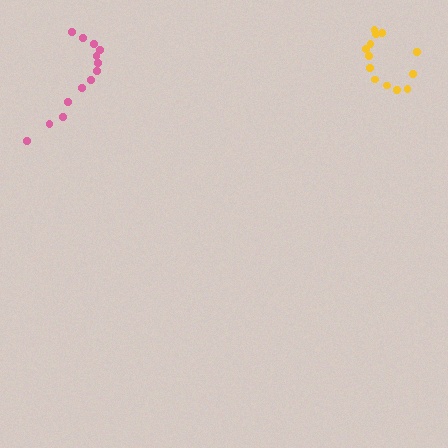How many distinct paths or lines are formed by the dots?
There are 2 distinct paths.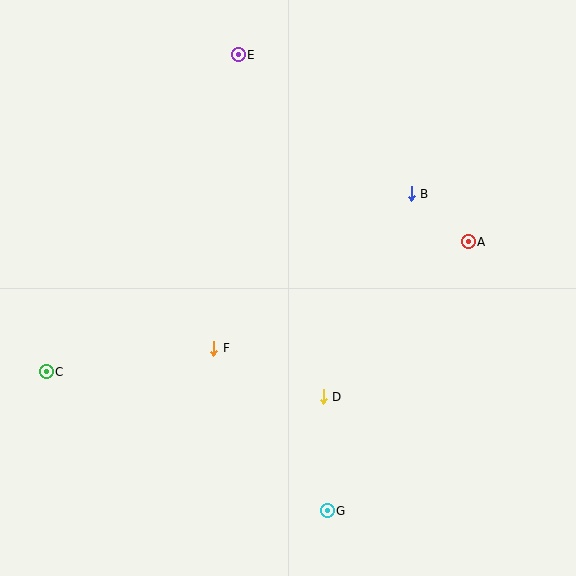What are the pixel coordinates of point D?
Point D is at (323, 397).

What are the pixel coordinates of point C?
Point C is at (46, 372).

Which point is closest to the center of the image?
Point F at (214, 348) is closest to the center.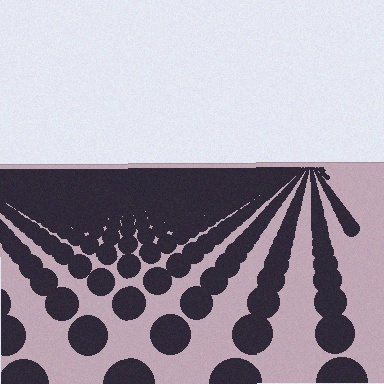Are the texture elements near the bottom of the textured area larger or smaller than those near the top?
Larger. Near the bottom, elements are closer to the viewer and appear at a bigger on-screen size.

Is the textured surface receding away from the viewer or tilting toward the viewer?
The surface is receding away from the viewer. Texture elements get smaller and denser toward the top.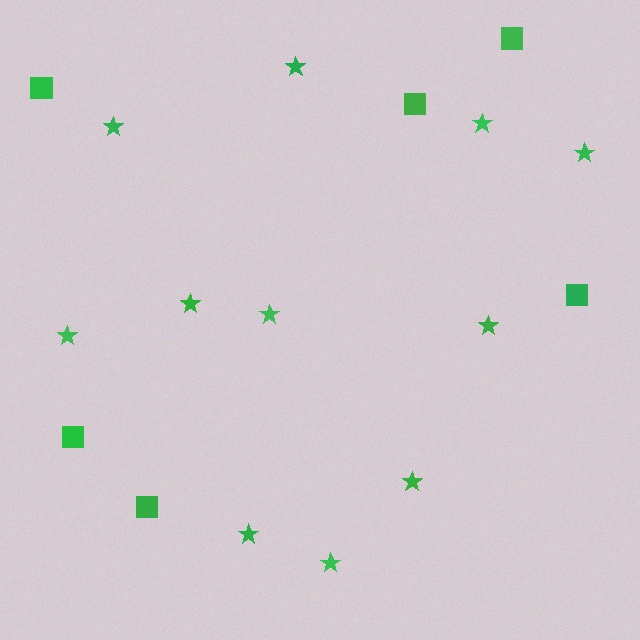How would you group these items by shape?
There are 2 groups: one group of stars (11) and one group of squares (6).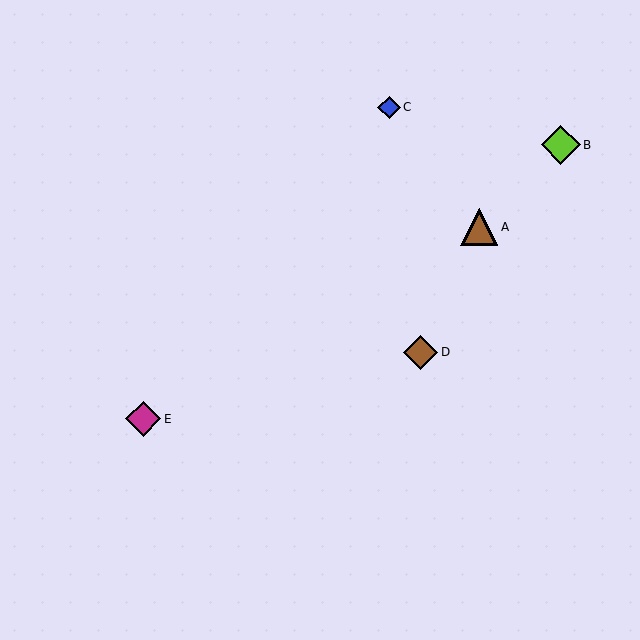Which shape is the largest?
The lime diamond (labeled B) is the largest.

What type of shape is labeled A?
Shape A is a brown triangle.